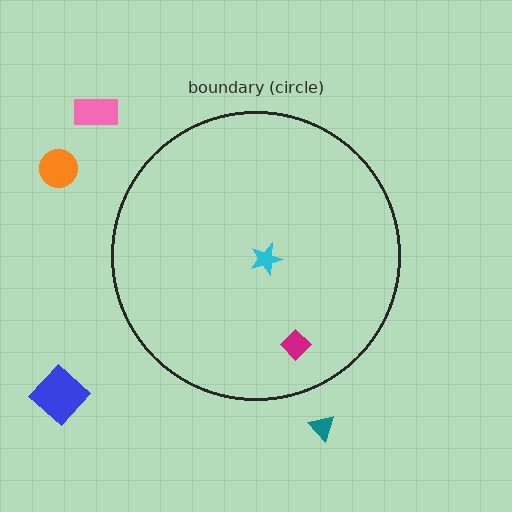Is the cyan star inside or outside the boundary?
Inside.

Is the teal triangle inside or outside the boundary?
Outside.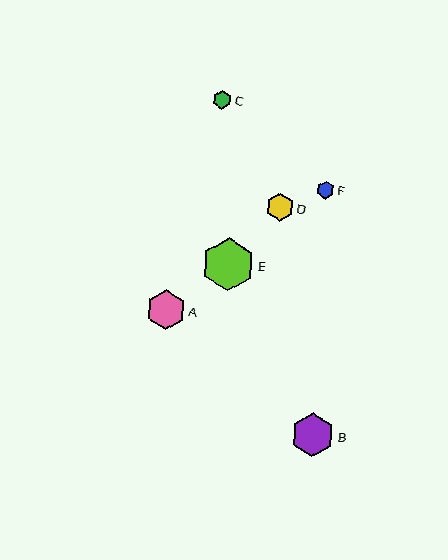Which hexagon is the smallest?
Hexagon C is the smallest with a size of approximately 18 pixels.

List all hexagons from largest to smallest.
From largest to smallest: E, B, A, D, F, C.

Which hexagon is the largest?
Hexagon E is the largest with a size of approximately 53 pixels.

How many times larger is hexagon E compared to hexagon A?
Hexagon E is approximately 1.3 times the size of hexagon A.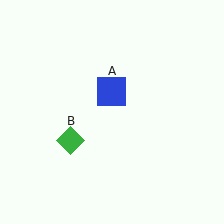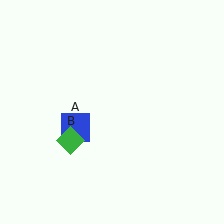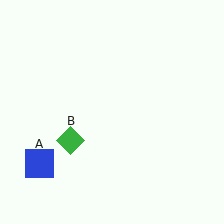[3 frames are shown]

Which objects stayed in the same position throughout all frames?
Green diamond (object B) remained stationary.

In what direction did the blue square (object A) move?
The blue square (object A) moved down and to the left.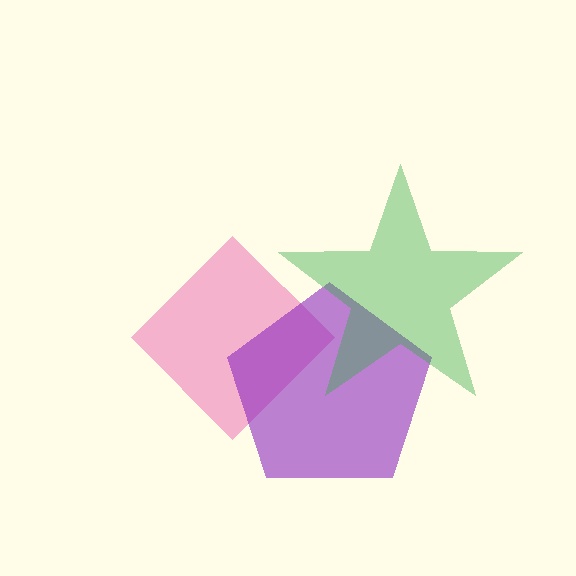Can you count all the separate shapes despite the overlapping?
Yes, there are 3 separate shapes.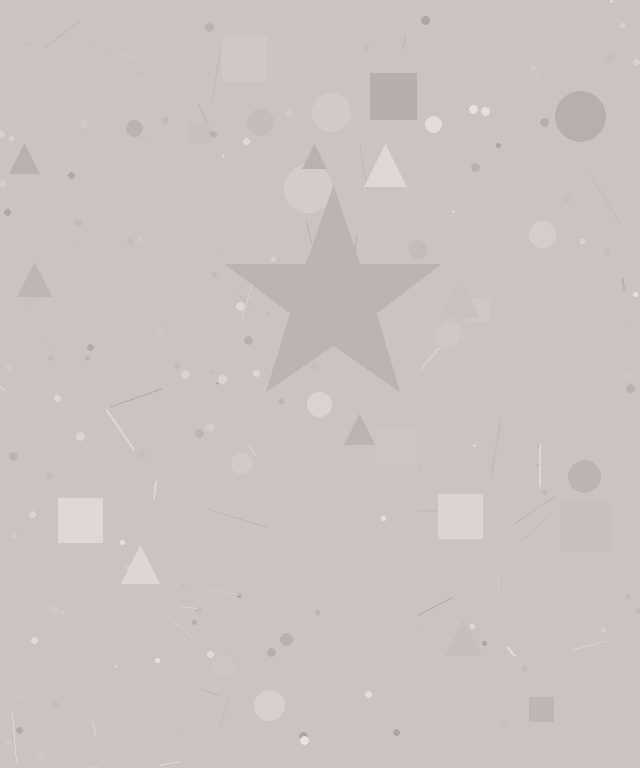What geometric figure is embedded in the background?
A star is embedded in the background.